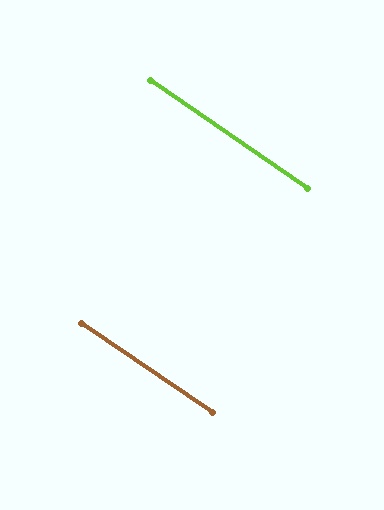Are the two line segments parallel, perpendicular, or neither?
Parallel — their directions differ by only 0.6°.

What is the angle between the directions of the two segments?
Approximately 1 degree.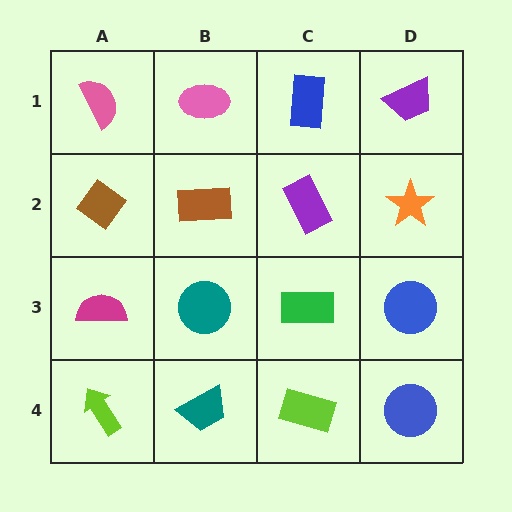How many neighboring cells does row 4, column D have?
2.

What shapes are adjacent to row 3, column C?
A purple rectangle (row 2, column C), a lime rectangle (row 4, column C), a teal circle (row 3, column B), a blue circle (row 3, column D).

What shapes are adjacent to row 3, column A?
A brown diamond (row 2, column A), a lime arrow (row 4, column A), a teal circle (row 3, column B).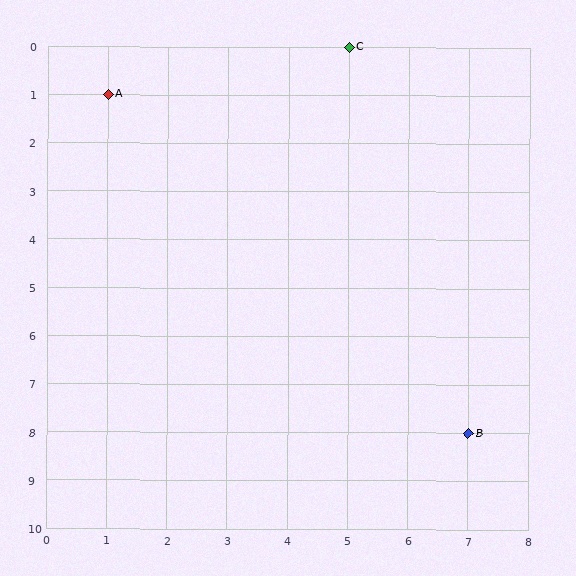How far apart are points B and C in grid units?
Points B and C are 2 columns and 8 rows apart (about 8.2 grid units diagonally).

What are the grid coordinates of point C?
Point C is at grid coordinates (5, 0).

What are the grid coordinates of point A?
Point A is at grid coordinates (1, 1).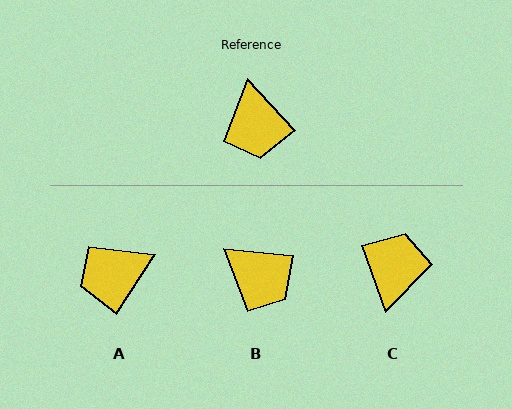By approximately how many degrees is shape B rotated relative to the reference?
Approximately 41 degrees counter-clockwise.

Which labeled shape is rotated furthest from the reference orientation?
C, about 156 degrees away.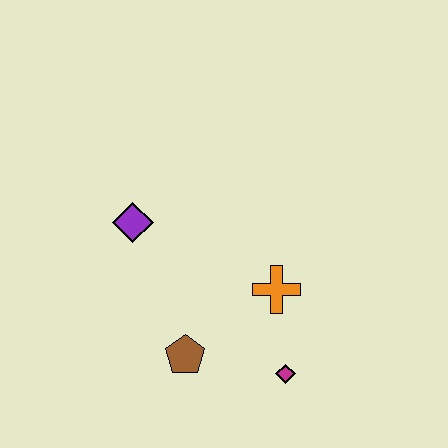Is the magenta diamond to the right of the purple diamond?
Yes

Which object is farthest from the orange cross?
The purple diamond is farthest from the orange cross.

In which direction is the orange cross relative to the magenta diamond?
The orange cross is above the magenta diamond.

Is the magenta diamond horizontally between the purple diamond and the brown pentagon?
No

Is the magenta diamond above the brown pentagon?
No